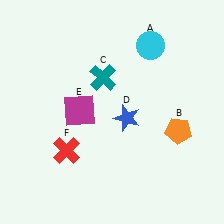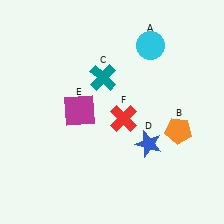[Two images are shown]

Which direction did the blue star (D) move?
The blue star (D) moved down.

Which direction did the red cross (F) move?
The red cross (F) moved right.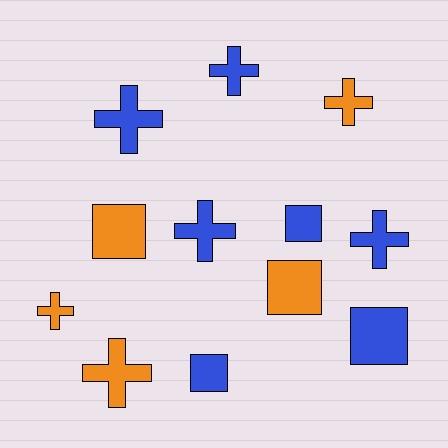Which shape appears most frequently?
Cross, with 7 objects.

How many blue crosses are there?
There are 4 blue crosses.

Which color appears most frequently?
Blue, with 7 objects.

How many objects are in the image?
There are 12 objects.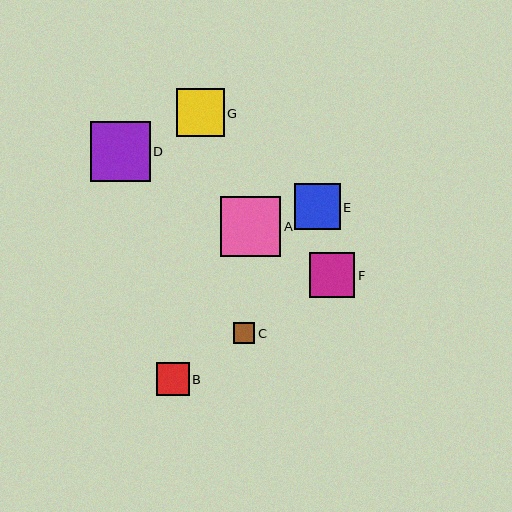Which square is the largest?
Square A is the largest with a size of approximately 60 pixels.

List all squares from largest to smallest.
From largest to smallest: A, D, G, E, F, B, C.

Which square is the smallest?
Square C is the smallest with a size of approximately 21 pixels.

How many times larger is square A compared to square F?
Square A is approximately 1.3 times the size of square F.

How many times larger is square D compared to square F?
Square D is approximately 1.3 times the size of square F.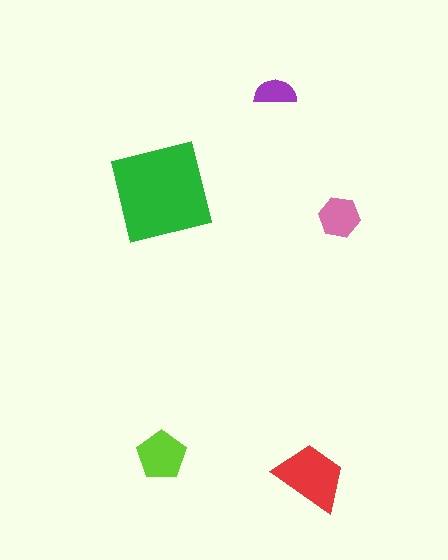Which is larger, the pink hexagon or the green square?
The green square.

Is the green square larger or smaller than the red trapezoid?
Larger.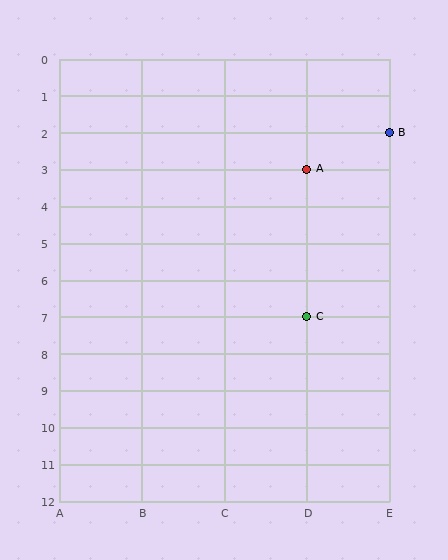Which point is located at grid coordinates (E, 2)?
Point B is at (E, 2).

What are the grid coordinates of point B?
Point B is at grid coordinates (E, 2).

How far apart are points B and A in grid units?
Points B and A are 1 column and 1 row apart (about 1.4 grid units diagonally).